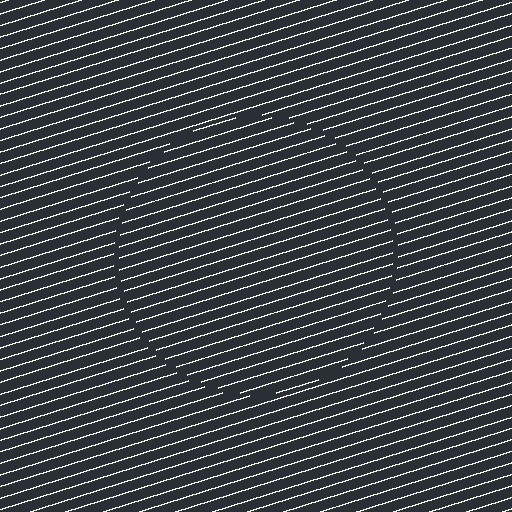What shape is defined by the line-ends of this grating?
An illusory circle. The interior of the shape contains the same grating, shifted by half a period — the contour is defined by the phase discontinuity where line-ends from the inner and outer gratings abut.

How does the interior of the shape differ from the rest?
The interior of the shape contains the same grating, shifted by half a period — the contour is defined by the phase discontinuity where line-ends from the inner and outer gratings abut.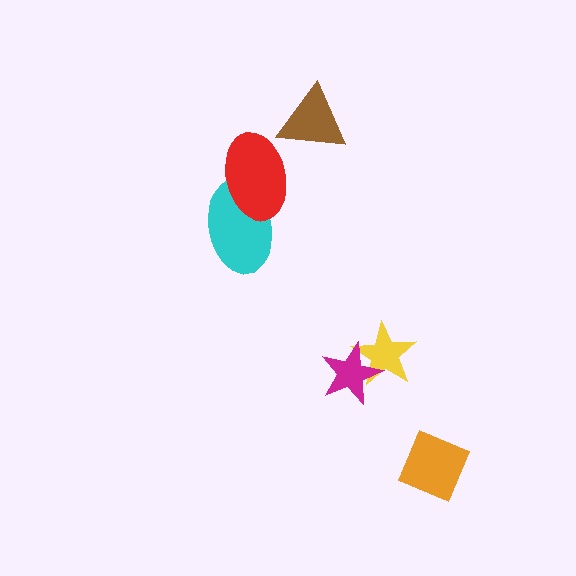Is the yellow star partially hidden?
Yes, it is partially covered by another shape.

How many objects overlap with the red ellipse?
1 object overlaps with the red ellipse.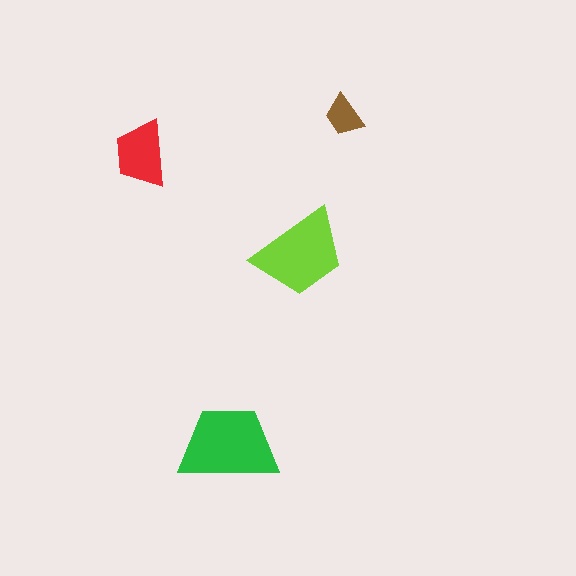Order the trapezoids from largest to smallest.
the green one, the lime one, the red one, the brown one.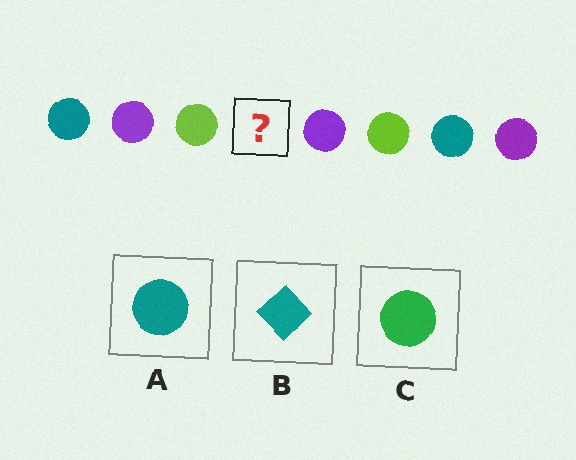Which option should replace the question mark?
Option A.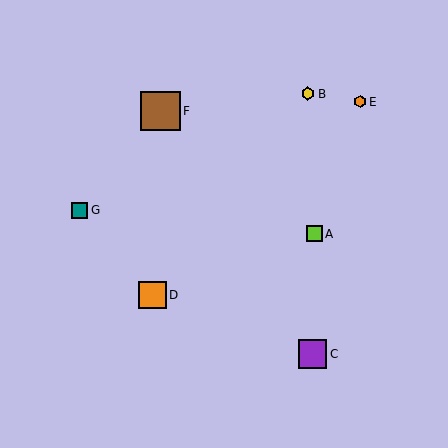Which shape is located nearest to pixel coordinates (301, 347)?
The purple square (labeled C) at (313, 354) is nearest to that location.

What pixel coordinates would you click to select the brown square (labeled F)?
Click at (161, 111) to select the brown square F.